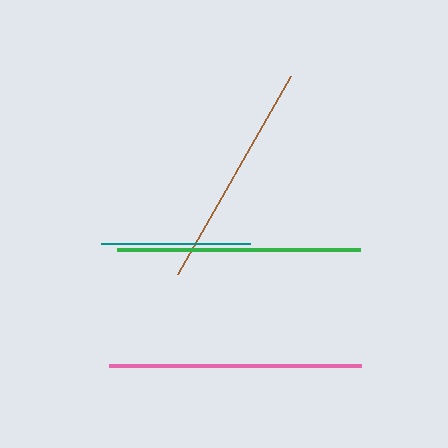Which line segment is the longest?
The pink line is the longest at approximately 252 pixels.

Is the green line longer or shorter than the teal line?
The green line is longer than the teal line.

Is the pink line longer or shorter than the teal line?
The pink line is longer than the teal line.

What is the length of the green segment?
The green segment is approximately 243 pixels long.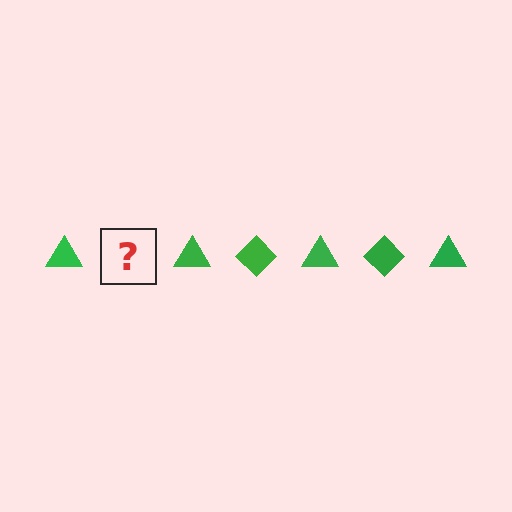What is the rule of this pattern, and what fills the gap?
The rule is that the pattern cycles through triangle, diamond shapes in green. The gap should be filled with a green diamond.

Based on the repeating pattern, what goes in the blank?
The blank should be a green diamond.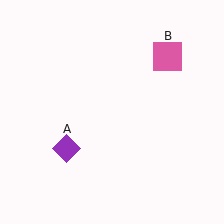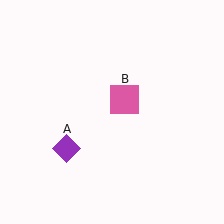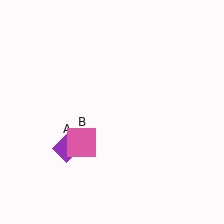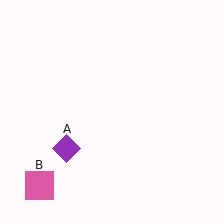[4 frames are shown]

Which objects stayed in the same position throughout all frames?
Purple diamond (object A) remained stationary.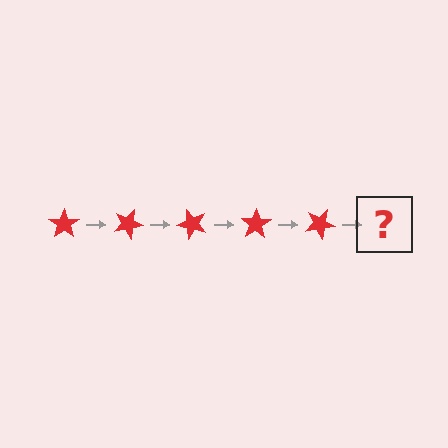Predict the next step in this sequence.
The next step is a red star rotated 125 degrees.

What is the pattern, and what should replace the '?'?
The pattern is that the star rotates 25 degrees each step. The '?' should be a red star rotated 125 degrees.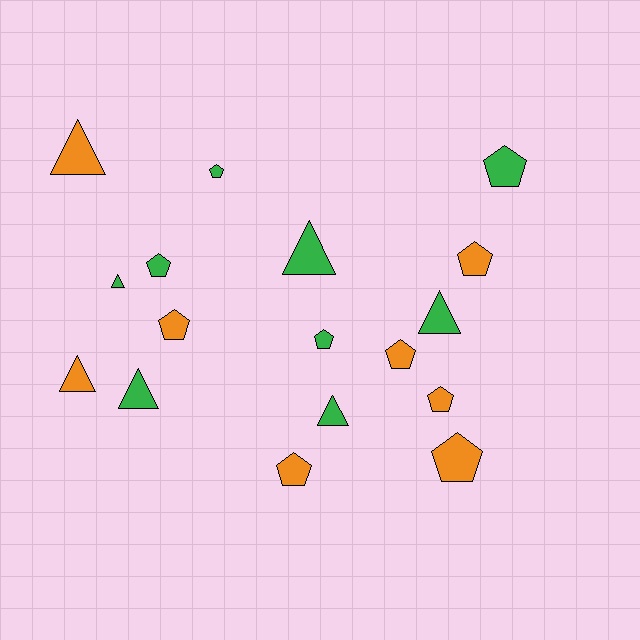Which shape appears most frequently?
Pentagon, with 10 objects.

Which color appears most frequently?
Green, with 9 objects.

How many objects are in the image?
There are 17 objects.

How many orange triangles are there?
There are 2 orange triangles.